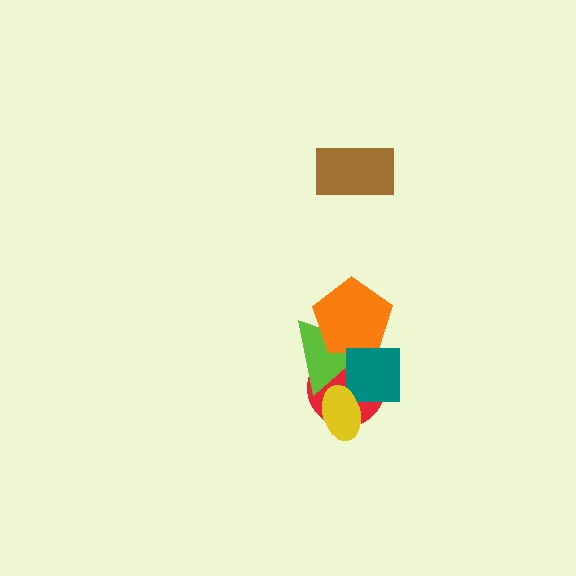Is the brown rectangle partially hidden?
No, no other shape covers it.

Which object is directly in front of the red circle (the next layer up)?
The lime triangle is directly in front of the red circle.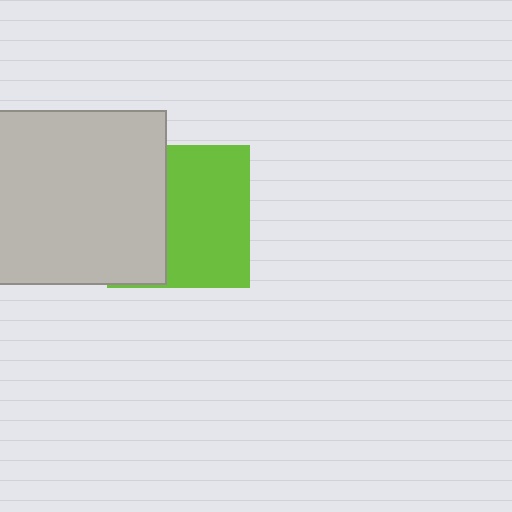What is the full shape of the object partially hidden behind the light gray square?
The partially hidden object is a lime square.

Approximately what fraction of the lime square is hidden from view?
Roughly 42% of the lime square is hidden behind the light gray square.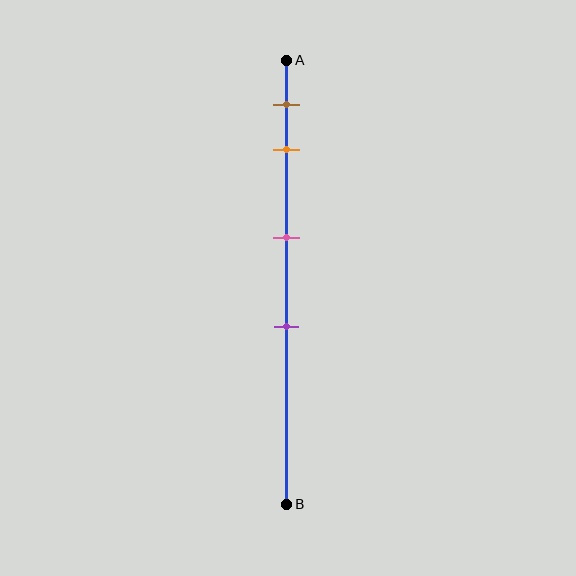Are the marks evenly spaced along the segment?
No, the marks are not evenly spaced.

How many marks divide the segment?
There are 4 marks dividing the segment.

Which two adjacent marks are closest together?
The brown and orange marks are the closest adjacent pair.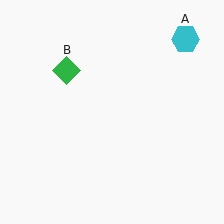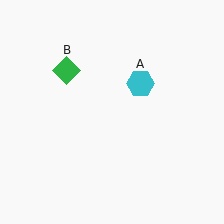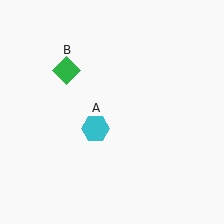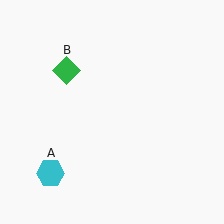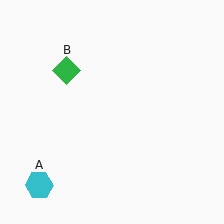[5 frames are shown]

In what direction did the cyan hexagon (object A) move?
The cyan hexagon (object A) moved down and to the left.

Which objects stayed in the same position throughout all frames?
Green diamond (object B) remained stationary.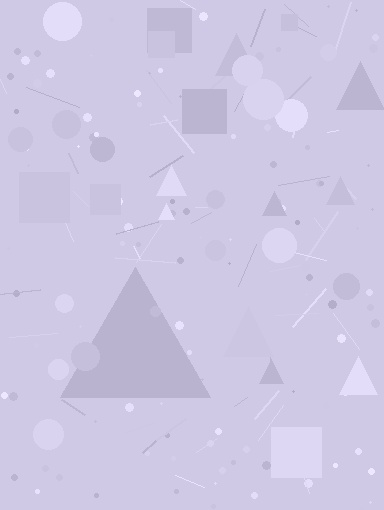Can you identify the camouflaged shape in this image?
The camouflaged shape is a triangle.